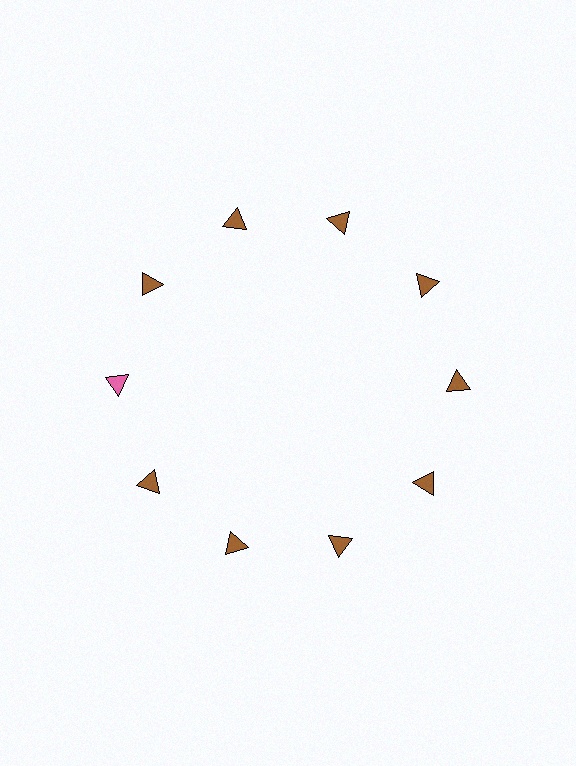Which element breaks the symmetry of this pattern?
The pink triangle at roughly the 9 o'clock position breaks the symmetry. All other shapes are brown triangles.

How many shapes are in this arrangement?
There are 10 shapes arranged in a ring pattern.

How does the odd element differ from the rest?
It has a different color: pink instead of brown.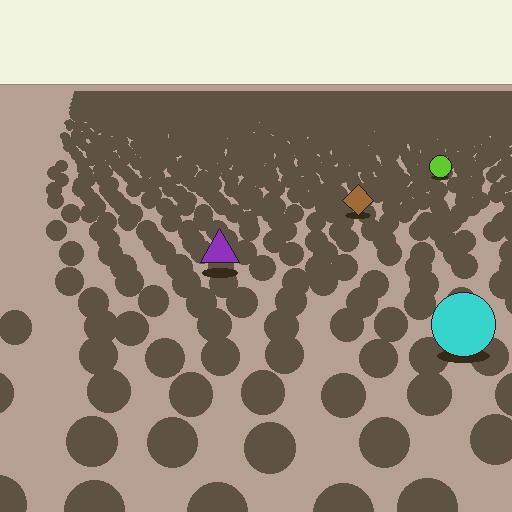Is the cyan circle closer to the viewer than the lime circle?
Yes. The cyan circle is closer — you can tell from the texture gradient: the ground texture is coarser near it.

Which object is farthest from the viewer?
The lime circle is farthest from the viewer. It appears smaller and the ground texture around it is denser.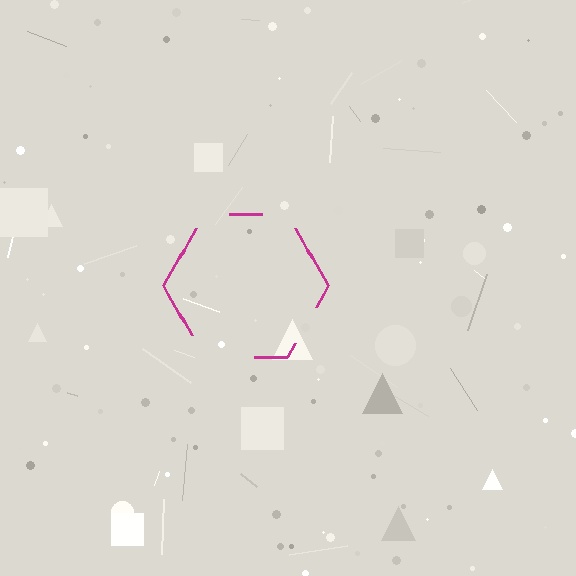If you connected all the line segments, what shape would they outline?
They would outline a hexagon.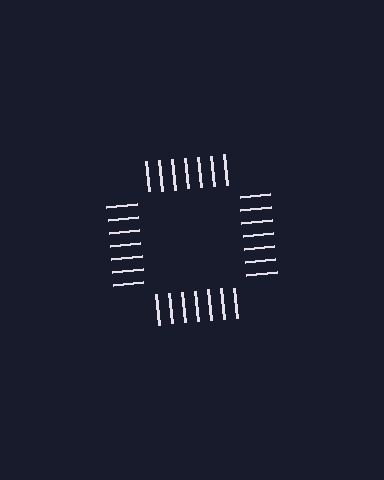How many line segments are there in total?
28 — 7 along each of the 4 edges.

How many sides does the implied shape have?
4 sides — the line-ends trace a square.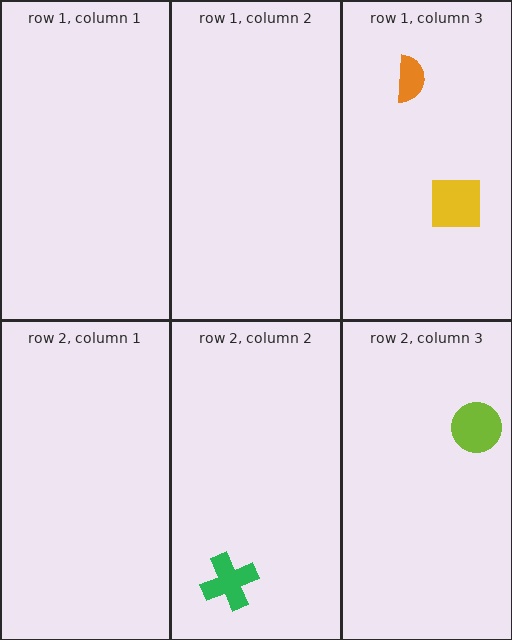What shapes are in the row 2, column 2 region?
The green cross.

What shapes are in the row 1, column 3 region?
The yellow square, the orange semicircle.